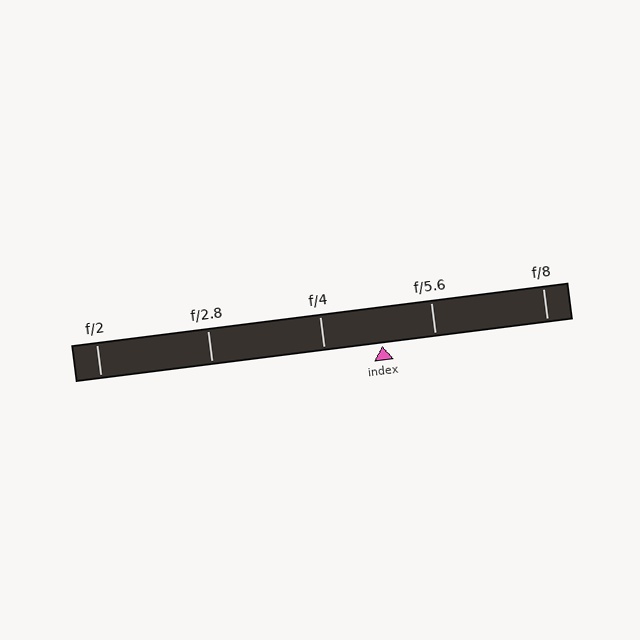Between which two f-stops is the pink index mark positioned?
The index mark is between f/4 and f/5.6.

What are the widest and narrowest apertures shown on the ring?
The widest aperture shown is f/2 and the narrowest is f/8.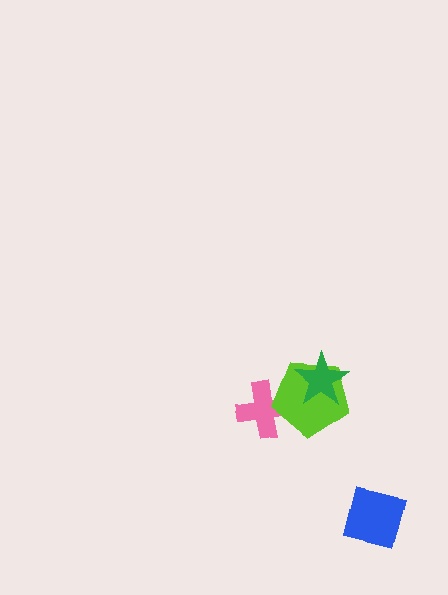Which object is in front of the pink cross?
The lime pentagon is in front of the pink cross.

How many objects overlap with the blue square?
0 objects overlap with the blue square.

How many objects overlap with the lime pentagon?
2 objects overlap with the lime pentagon.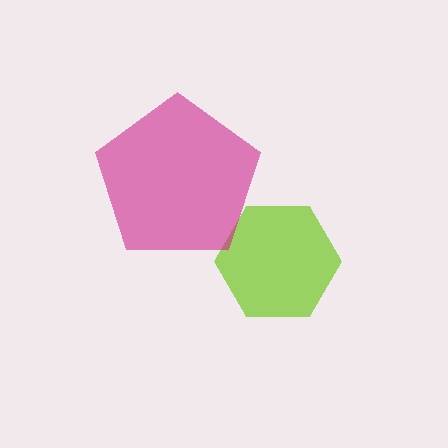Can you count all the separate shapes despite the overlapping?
Yes, there are 2 separate shapes.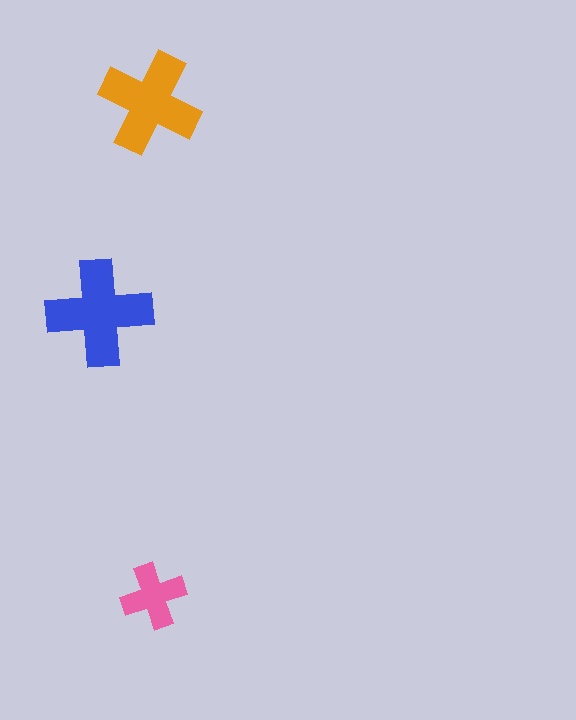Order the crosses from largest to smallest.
the blue one, the orange one, the pink one.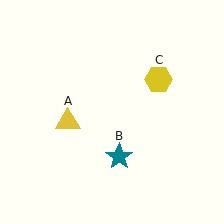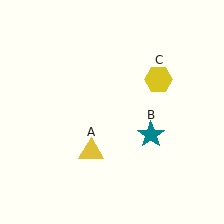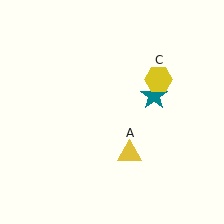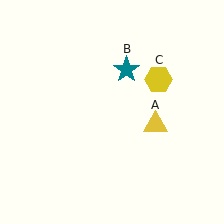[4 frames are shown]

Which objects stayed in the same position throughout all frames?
Yellow hexagon (object C) remained stationary.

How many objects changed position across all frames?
2 objects changed position: yellow triangle (object A), teal star (object B).